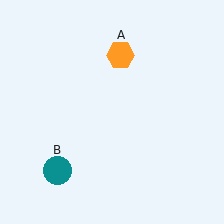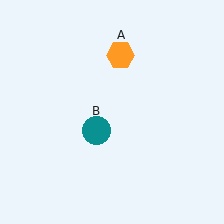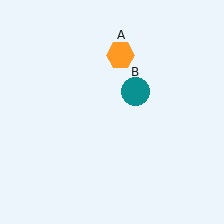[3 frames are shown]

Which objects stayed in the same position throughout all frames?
Orange hexagon (object A) remained stationary.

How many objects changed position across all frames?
1 object changed position: teal circle (object B).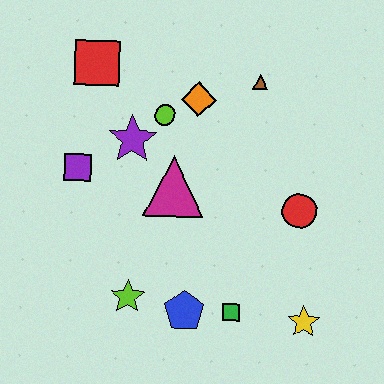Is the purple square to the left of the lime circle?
Yes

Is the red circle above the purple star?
No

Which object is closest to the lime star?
The blue pentagon is closest to the lime star.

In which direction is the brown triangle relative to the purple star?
The brown triangle is to the right of the purple star.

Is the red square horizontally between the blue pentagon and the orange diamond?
No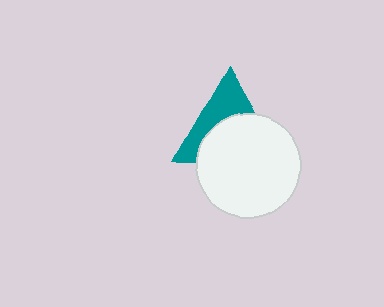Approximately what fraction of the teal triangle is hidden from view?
Roughly 57% of the teal triangle is hidden behind the white circle.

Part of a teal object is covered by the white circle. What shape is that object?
It is a triangle.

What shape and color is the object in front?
The object in front is a white circle.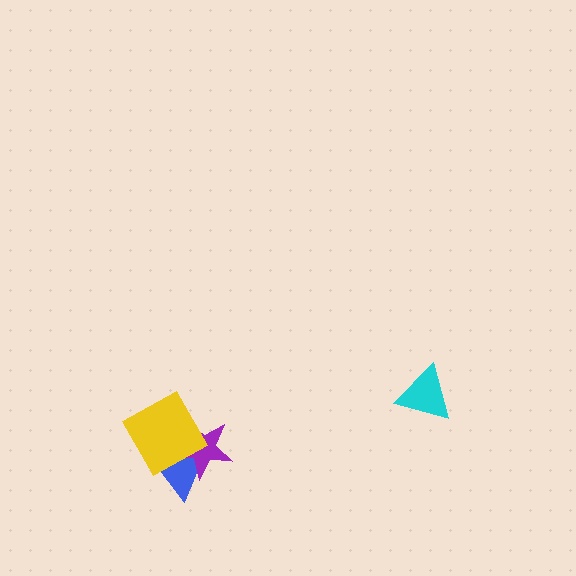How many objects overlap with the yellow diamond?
2 objects overlap with the yellow diamond.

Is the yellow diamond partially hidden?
No, no other shape covers it.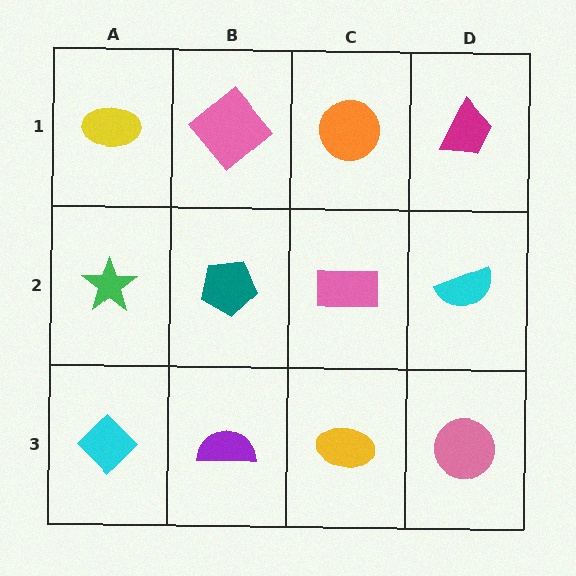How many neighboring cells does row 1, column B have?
3.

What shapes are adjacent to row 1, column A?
A green star (row 2, column A), a pink diamond (row 1, column B).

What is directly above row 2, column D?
A magenta trapezoid.